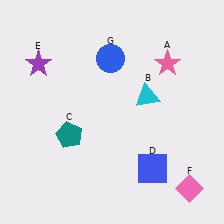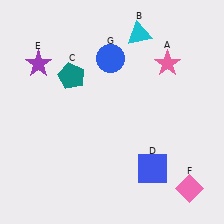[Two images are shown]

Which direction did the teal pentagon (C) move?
The teal pentagon (C) moved up.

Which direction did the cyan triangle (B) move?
The cyan triangle (B) moved up.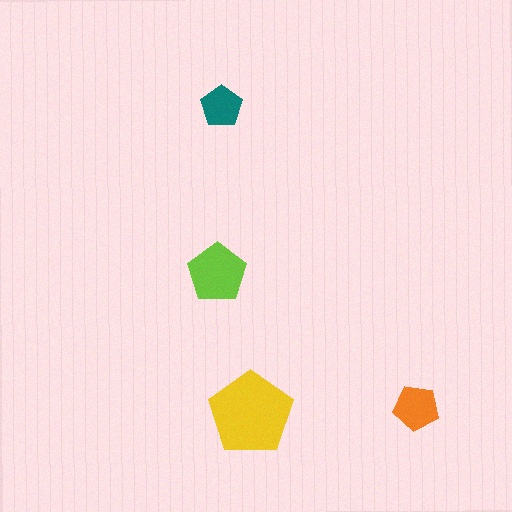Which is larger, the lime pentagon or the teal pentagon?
The lime one.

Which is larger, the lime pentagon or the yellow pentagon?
The yellow one.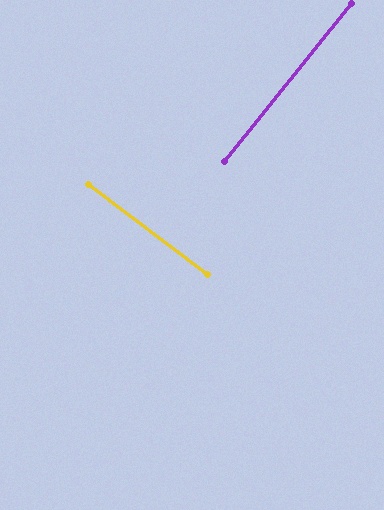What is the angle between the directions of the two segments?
Approximately 88 degrees.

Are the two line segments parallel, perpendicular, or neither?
Perpendicular — they meet at approximately 88°.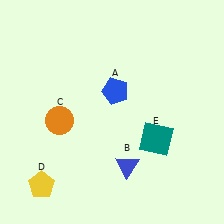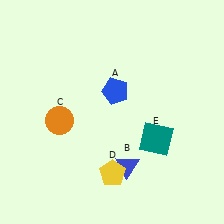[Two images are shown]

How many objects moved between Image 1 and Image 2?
1 object moved between the two images.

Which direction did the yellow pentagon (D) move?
The yellow pentagon (D) moved right.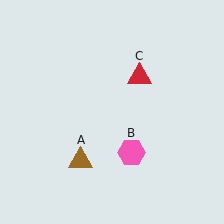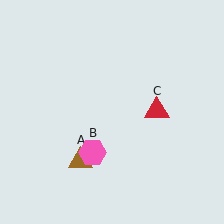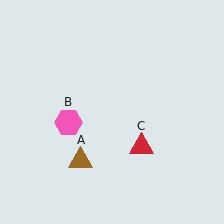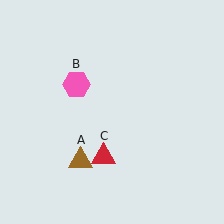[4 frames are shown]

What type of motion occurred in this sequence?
The pink hexagon (object B), red triangle (object C) rotated clockwise around the center of the scene.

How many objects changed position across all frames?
2 objects changed position: pink hexagon (object B), red triangle (object C).